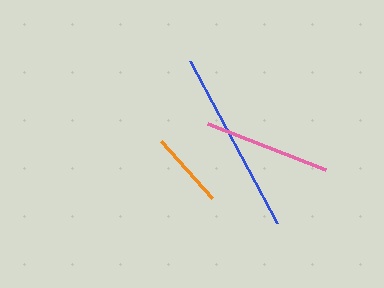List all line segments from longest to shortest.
From longest to shortest: blue, pink, orange.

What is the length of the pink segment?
The pink segment is approximately 127 pixels long.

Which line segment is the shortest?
The orange line is the shortest at approximately 76 pixels.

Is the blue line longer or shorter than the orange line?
The blue line is longer than the orange line.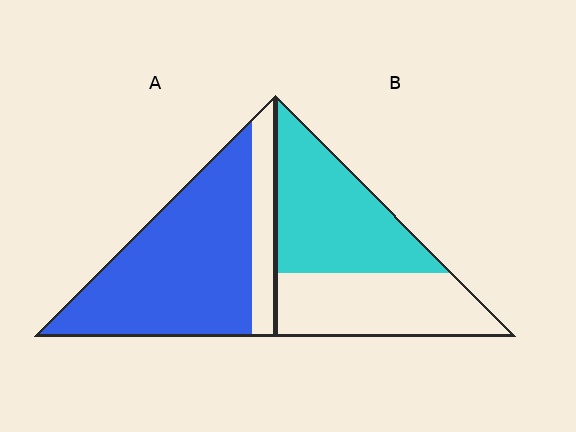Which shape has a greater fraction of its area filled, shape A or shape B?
Shape A.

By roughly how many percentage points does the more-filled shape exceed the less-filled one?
By roughly 25 percentage points (A over B).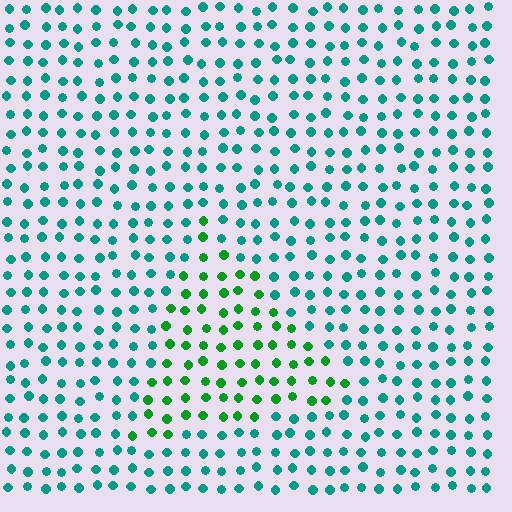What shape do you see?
I see a triangle.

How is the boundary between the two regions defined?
The boundary is defined purely by a slight shift in hue (about 41 degrees). Spacing, size, and orientation are identical on both sides.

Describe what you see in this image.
The image is filled with small teal elements in a uniform arrangement. A triangle-shaped region is visible where the elements are tinted to a slightly different hue, forming a subtle color boundary.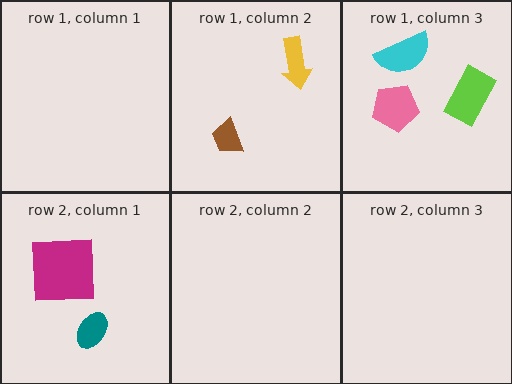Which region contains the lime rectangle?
The row 1, column 3 region.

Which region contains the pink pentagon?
The row 1, column 3 region.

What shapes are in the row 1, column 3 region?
The lime rectangle, the pink pentagon, the cyan semicircle.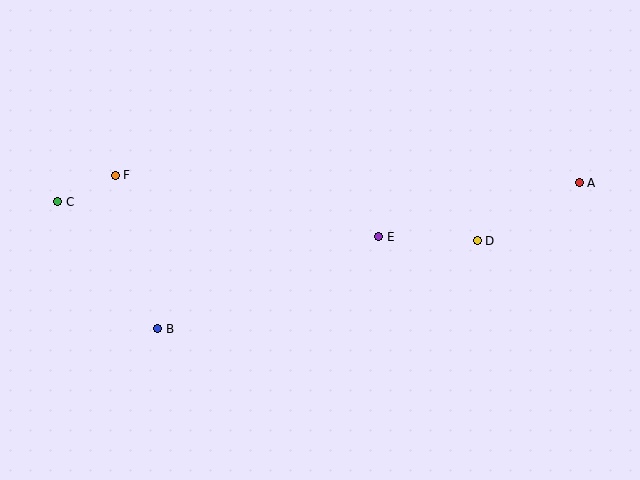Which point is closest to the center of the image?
Point E at (379, 237) is closest to the center.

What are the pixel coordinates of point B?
Point B is at (158, 329).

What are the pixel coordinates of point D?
Point D is at (477, 241).